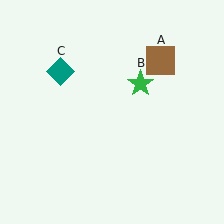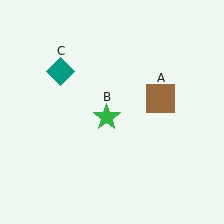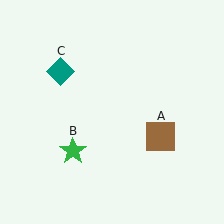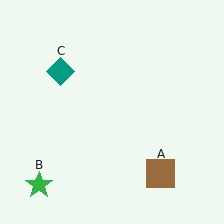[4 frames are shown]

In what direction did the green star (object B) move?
The green star (object B) moved down and to the left.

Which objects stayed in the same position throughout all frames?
Teal diamond (object C) remained stationary.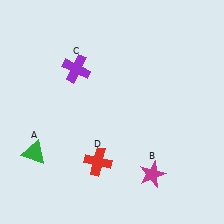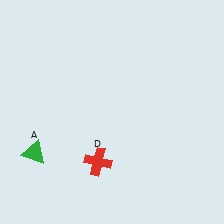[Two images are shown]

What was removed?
The magenta star (B), the purple cross (C) were removed in Image 2.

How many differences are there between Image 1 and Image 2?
There are 2 differences between the two images.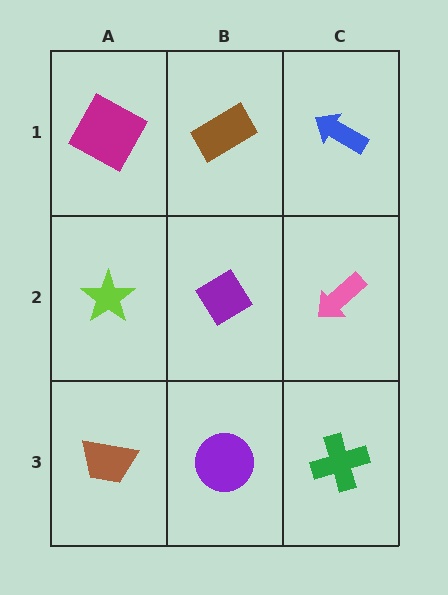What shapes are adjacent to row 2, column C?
A blue arrow (row 1, column C), a green cross (row 3, column C), a purple diamond (row 2, column B).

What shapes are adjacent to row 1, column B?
A purple diamond (row 2, column B), a magenta square (row 1, column A), a blue arrow (row 1, column C).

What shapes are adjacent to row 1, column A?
A lime star (row 2, column A), a brown rectangle (row 1, column B).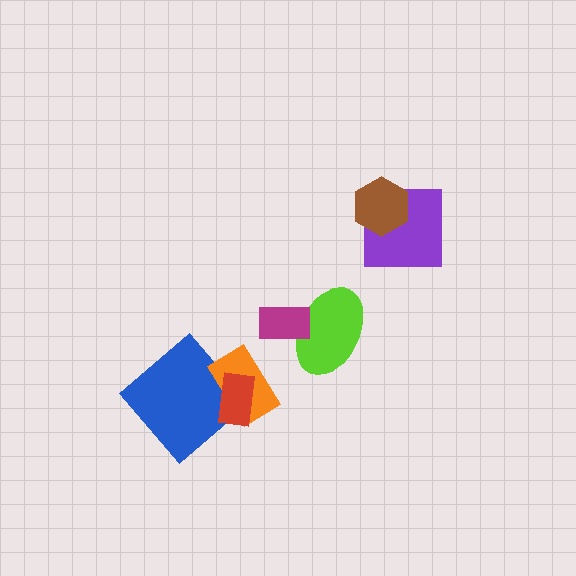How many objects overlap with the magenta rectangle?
1 object overlaps with the magenta rectangle.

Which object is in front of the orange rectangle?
The red rectangle is in front of the orange rectangle.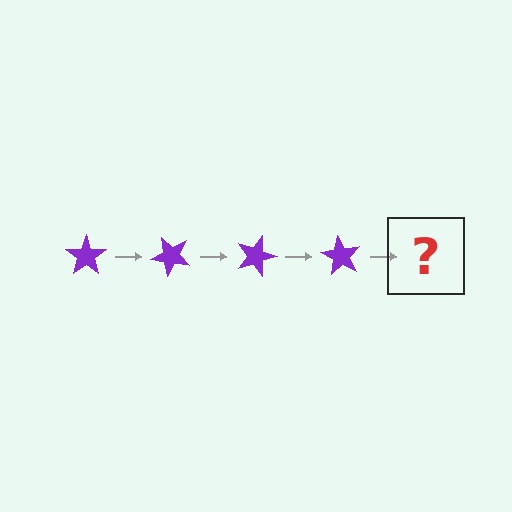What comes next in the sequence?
The next element should be a purple star rotated 180 degrees.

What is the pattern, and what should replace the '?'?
The pattern is that the star rotates 45 degrees each step. The '?' should be a purple star rotated 180 degrees.